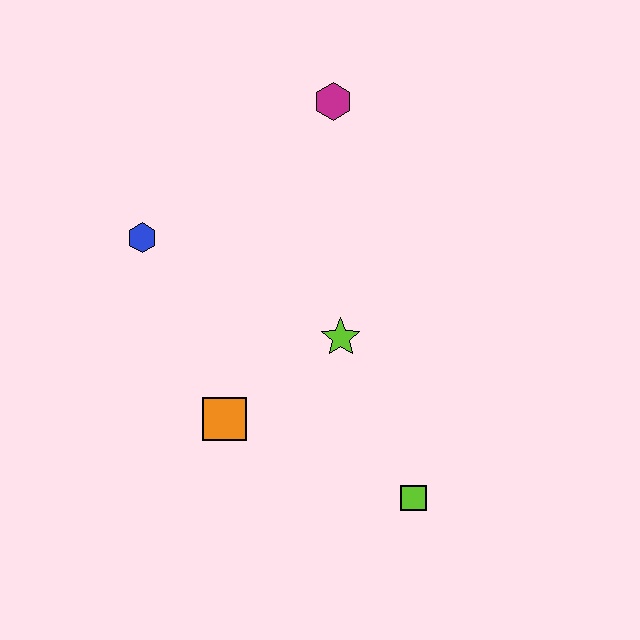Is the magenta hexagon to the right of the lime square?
No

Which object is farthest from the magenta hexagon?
The lime square is farthest from the magenta hexagon.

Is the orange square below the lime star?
Yes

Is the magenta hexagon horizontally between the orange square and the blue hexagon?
No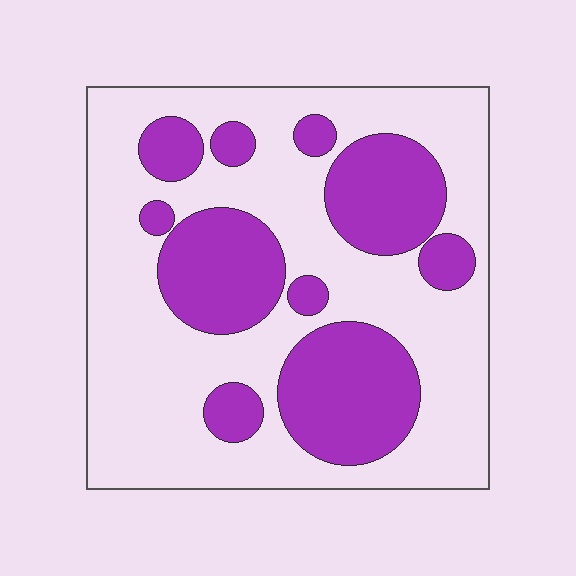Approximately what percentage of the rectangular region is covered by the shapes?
Approximately 35%.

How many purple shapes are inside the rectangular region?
10.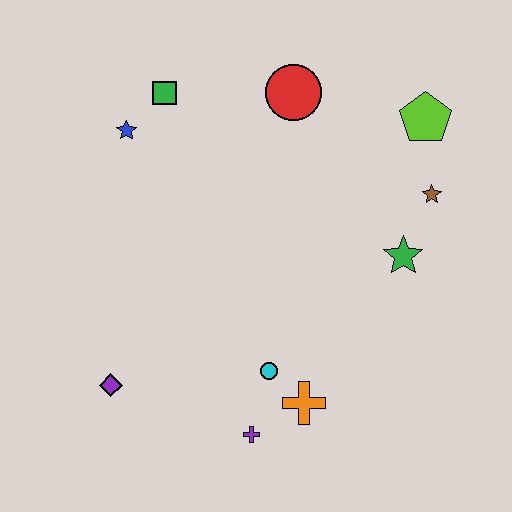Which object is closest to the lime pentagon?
The brown star is closest to the lime pentagon.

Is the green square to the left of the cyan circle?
Yes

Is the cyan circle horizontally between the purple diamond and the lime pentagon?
Yes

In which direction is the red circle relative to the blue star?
The red circle is to the right of the blue star.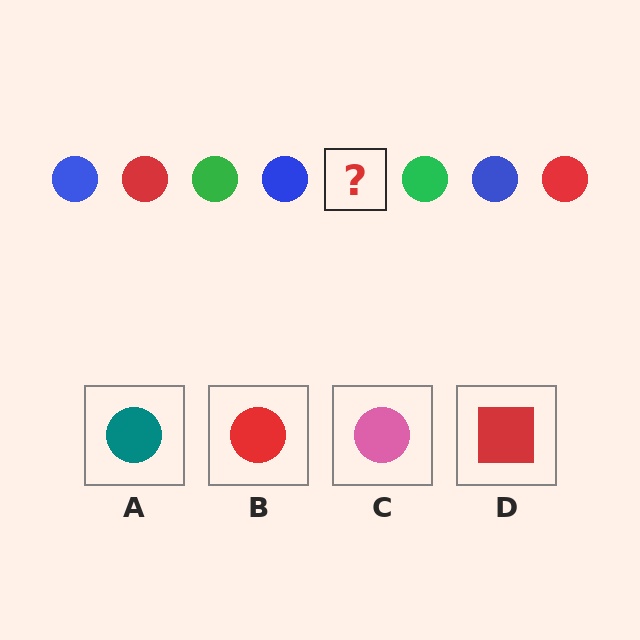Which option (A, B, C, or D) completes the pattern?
B.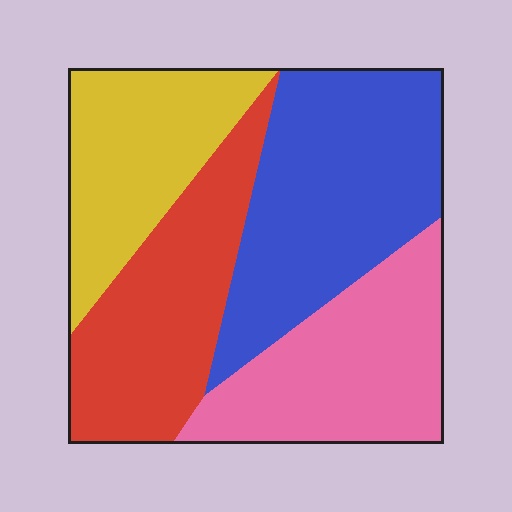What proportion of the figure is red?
Red takes up about one quarter (1/4) of the figure.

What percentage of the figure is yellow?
Yellow covers about 20% of the figure.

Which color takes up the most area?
Blue, at roughly 30%.